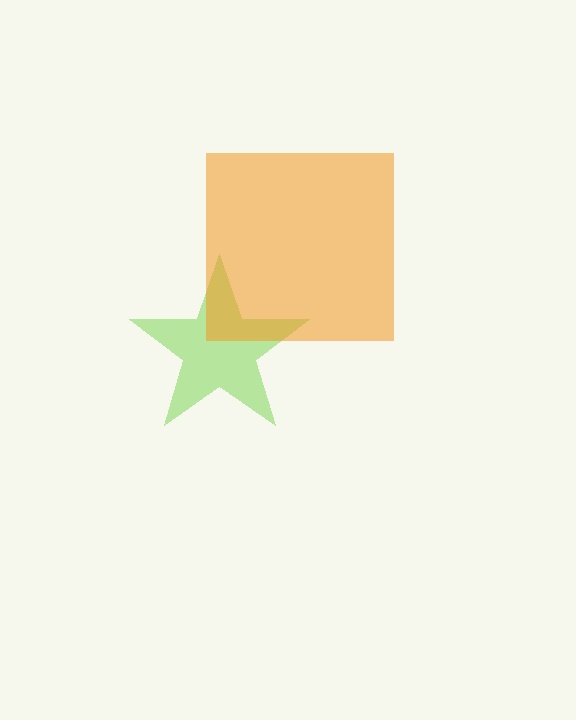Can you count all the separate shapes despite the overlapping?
Yes, there are 2 separate shapes.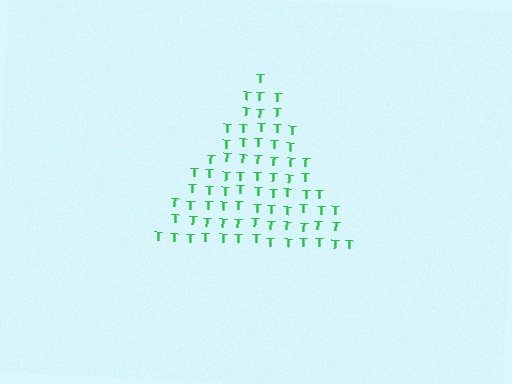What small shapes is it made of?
It is made of small letter T's.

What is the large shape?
The large shape is a triangle.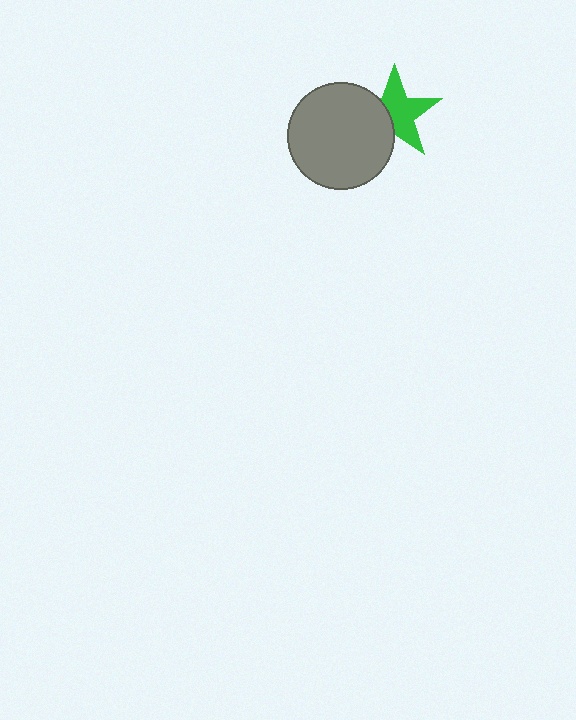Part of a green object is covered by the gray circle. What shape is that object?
It is a star.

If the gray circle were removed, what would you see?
You would see the complete green star.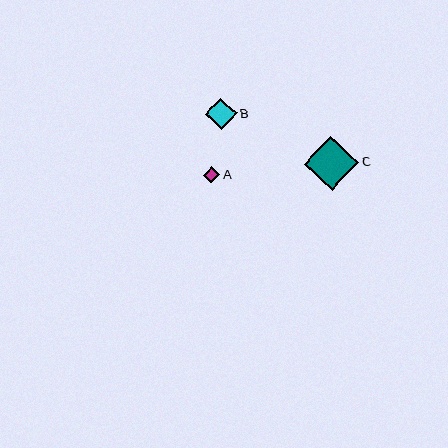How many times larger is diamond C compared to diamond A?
Diamond C is approximately 3.4 times the size of diamond A.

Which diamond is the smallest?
Diamond A is the smallest with a size of approximately 16 pixels.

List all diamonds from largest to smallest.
From largest to smallest: C, B, A.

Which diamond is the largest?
Diamond C is the largest with a size of approximately 54 pixels.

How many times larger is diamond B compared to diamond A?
Diamond B is approximately 2.0 times the size of diamond A.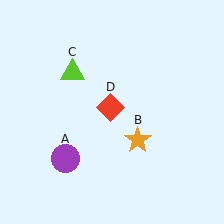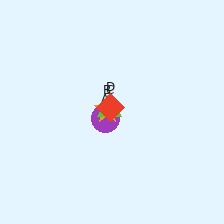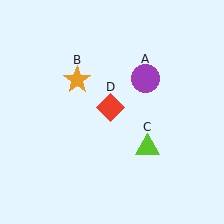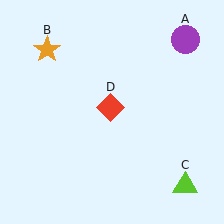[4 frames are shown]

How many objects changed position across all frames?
3 objects changed position: purple circle (object A), orange star (object B), lime triangle (object C).